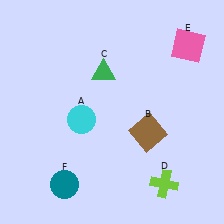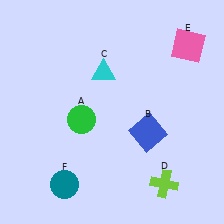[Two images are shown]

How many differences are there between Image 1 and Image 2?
There are 3 differences between the two images.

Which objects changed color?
A changed from cyan to green. B changed from brown to blue. C changed from green to cyan.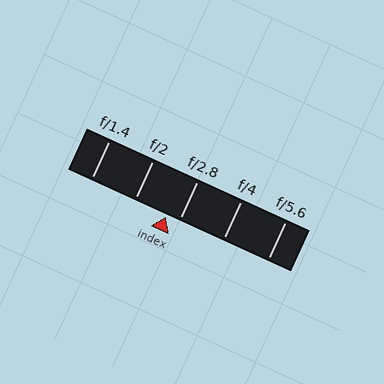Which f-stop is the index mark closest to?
The index mark is closest to f/2.8.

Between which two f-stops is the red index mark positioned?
The index mark is between f/2 and f/2.8.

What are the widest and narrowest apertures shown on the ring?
The widest aperture shown is f/1.4 and the narrowest is f/5.6.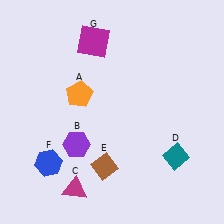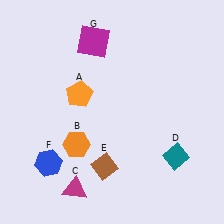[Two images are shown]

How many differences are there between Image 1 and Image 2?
There is 1 difference between the two images.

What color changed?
The hexagon (B) changed from purple in Image 1 to orange in Image 2.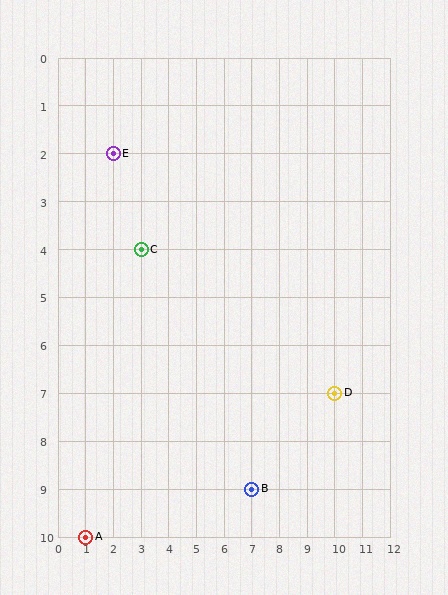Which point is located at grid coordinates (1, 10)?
Point A is at (1, 10).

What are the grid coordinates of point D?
Point D is at grid coordinates (10, 7).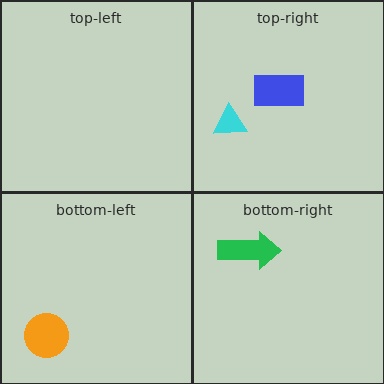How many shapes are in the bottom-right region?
1.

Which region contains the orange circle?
The bottom-left region.